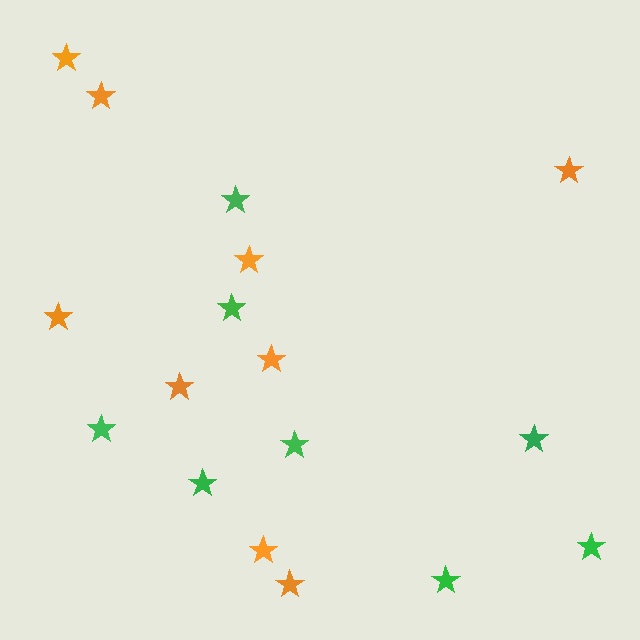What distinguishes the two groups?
There are 2 groups: one group of orange stars (9) and one group of green stars (8).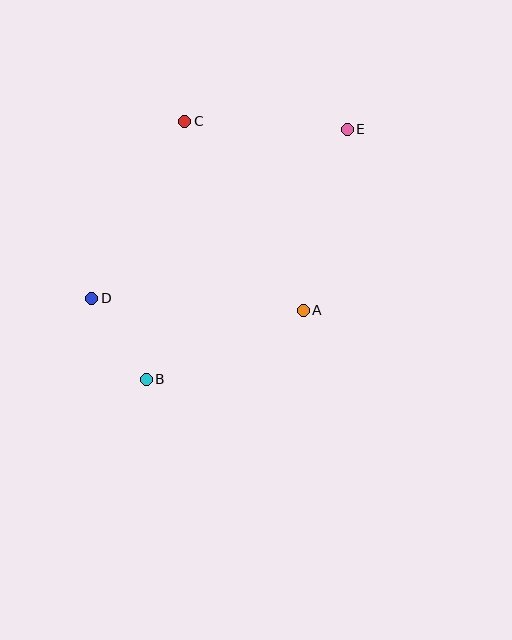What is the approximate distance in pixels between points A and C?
The distance between A and C is approximately 223 pixels.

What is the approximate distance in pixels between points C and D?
The distance between C and D is approximately 200 pixels.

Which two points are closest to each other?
Points B and D are closest to each other.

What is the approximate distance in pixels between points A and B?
The distance between A and B is approximately 171 pixels.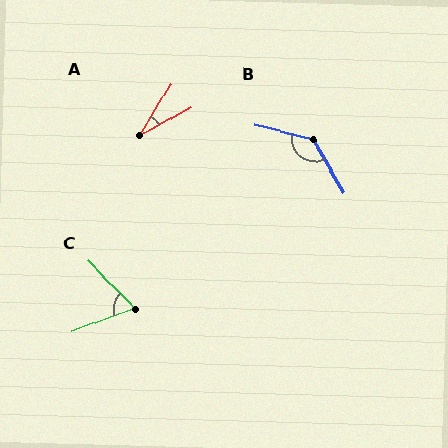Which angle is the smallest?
A, at approximately 29 degrees.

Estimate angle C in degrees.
Approximately 66 degrees.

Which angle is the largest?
B, at approximately 134 degrees.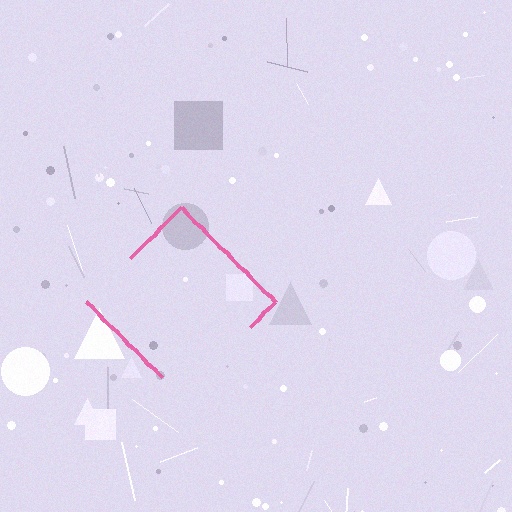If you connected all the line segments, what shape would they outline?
They would outline a diamond.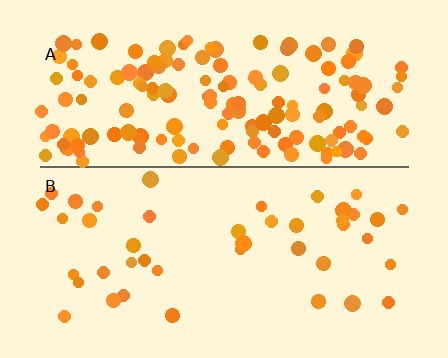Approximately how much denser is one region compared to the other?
Approximately 3.5× — region A over region B.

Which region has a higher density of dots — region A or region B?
A (the top).